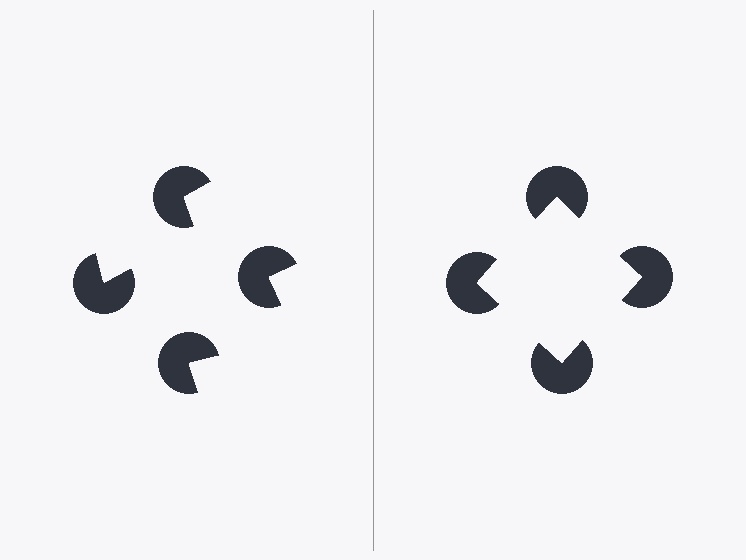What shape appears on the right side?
An illusory square.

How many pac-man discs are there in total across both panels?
8 — 4 on each side.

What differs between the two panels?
The pac-man discs are positioned identically on both sides; only the wedge orientations differ. On the right they align to a square; on the left they are misaligned.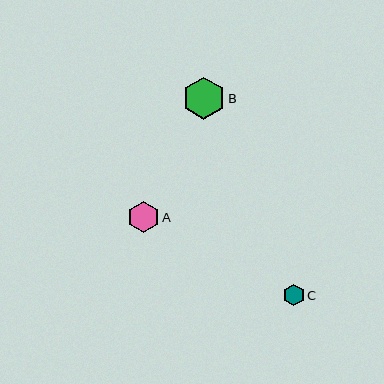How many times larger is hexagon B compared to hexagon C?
Hexagon B is approximately 2.0 times the size of hexagon C.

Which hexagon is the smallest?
Hexagon C is the smallest with a size of approximately 21 pixels.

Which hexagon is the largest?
Hexagon B is the largest with a size of approximately 42 pixels.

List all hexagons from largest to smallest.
From largest to smallest: B, A, C.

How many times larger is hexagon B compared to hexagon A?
Hexagon B is approximately 1.3 times the size of hexagon A.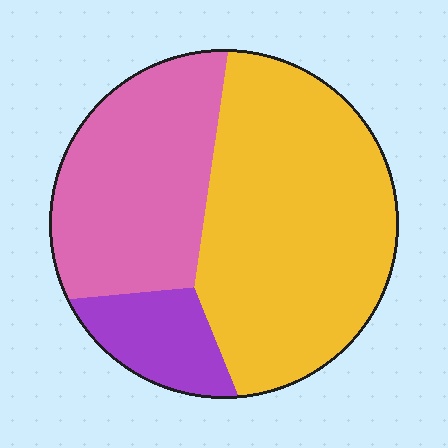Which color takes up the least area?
Purple, at roughly 10%.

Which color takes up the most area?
Yellow, at roughly 55%.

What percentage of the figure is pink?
Pink covers 34% of the figure.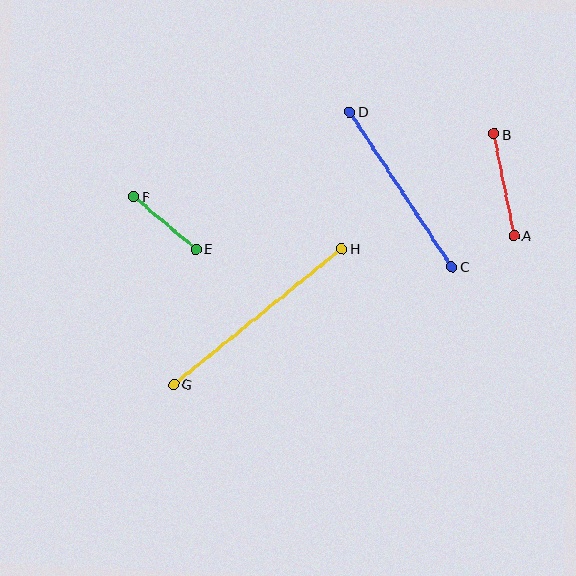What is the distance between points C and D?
The distance is approximately 186 pixels.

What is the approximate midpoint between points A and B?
The midpoint is at approximately (504, 185) pixels.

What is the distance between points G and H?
The distance is approximately 216 pixels.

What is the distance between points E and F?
The distance is approximately 82 pixels.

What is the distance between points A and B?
The distance is approximately 103 pixels.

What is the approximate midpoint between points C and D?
The midpoint is at approximately (401, 189) pixels.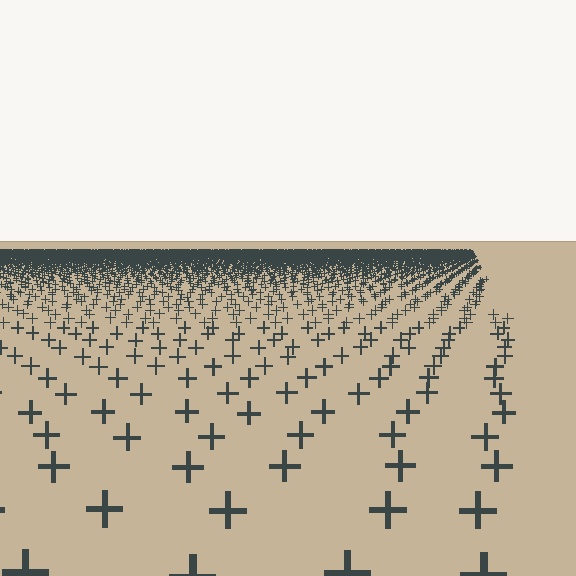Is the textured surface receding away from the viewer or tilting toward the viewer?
The surface is receding away from the viewer. Texture elements get smaller and denser toward the top.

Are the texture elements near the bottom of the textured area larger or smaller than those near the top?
Larger. Near the bottom, elements are closer to the viewer and appear at a bigger on-screen size.